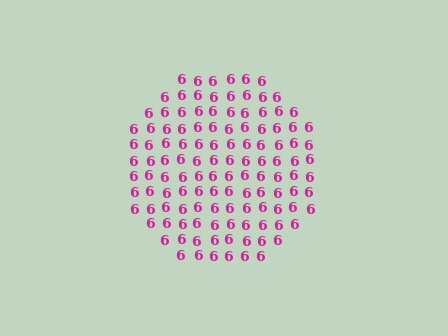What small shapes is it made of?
It is made of small digit 6's.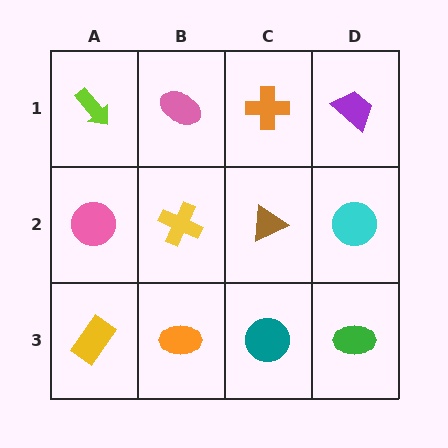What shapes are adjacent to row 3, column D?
A cyan circle (row 2, column D), a teal circle (row 3, column C).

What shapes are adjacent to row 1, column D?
A cyan circle (row 2, column D), an orange cross (row 1, column C).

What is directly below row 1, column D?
A cyan circle.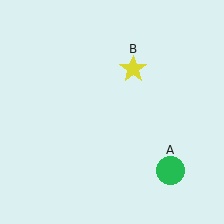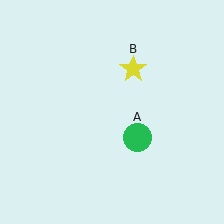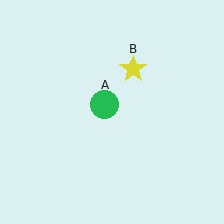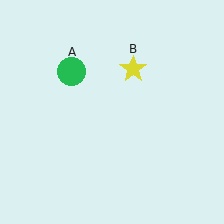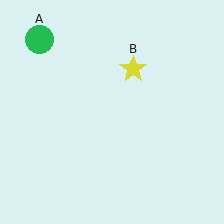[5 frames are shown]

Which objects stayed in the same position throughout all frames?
Yellow star (object B) remained stationary.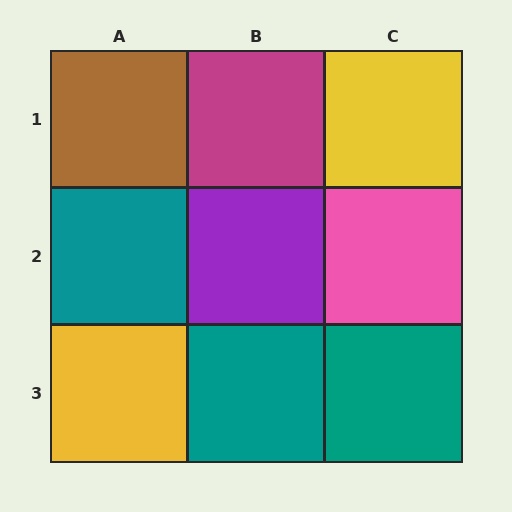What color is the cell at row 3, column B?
Teal.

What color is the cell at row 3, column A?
Yellow.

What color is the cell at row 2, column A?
Teal.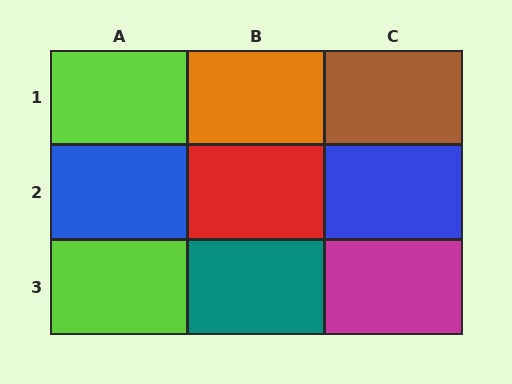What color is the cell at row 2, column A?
Blue.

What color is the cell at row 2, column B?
Red.